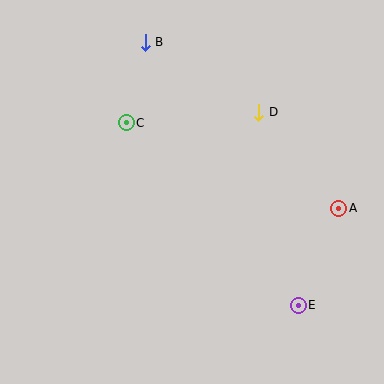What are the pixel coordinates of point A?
Point A is at (339, 208).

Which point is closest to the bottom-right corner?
Point E is closest to the bottom-right corner.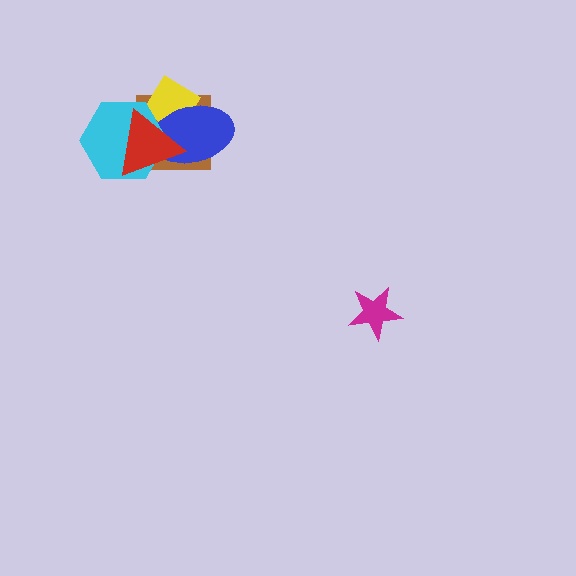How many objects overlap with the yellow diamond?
4 objects overlap with the yellow diamond.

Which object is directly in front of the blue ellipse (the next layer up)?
The cyan hexagon is directly in front of the blue ellipse.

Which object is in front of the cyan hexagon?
The red triangle is in front of the cyan hexagon.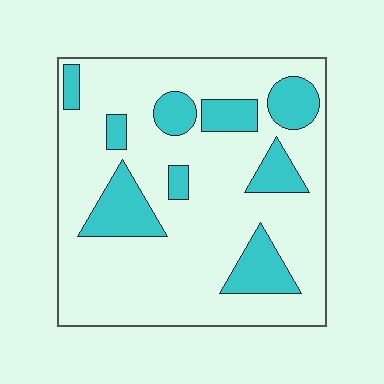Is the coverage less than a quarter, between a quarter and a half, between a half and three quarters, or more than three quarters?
Less than a quarter.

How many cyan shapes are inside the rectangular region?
9.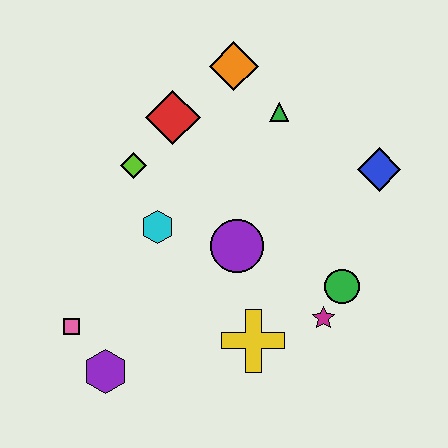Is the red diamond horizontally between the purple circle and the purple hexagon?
Yes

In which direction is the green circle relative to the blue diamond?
The green circle is below the blue diamond.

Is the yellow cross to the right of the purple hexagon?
Yes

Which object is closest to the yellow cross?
The magenta star is closest to the yellow cross.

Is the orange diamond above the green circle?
Yes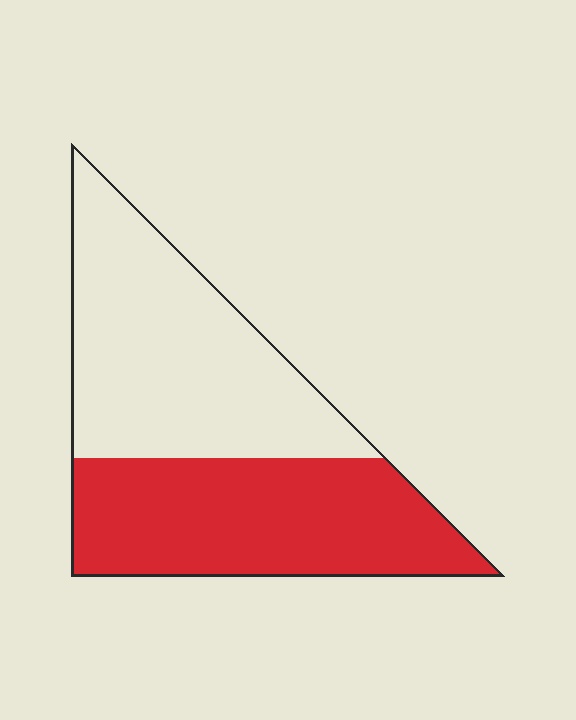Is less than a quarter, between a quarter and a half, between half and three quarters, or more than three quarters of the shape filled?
Between a quarter and a half.